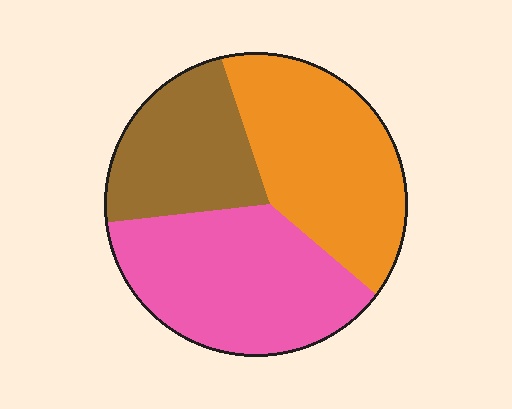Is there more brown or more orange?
Orange.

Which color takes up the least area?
Brown, at roughly 25%.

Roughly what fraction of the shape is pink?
Pink takes up about three eighths (3/8) of the shape.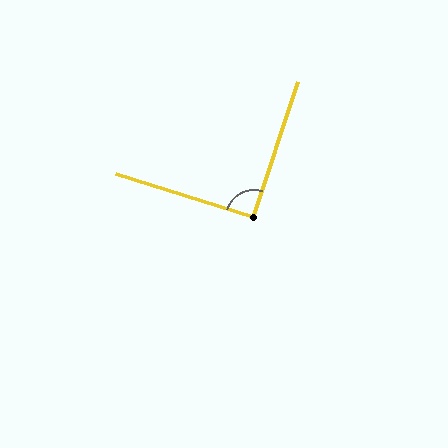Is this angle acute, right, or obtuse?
It is approximately a right angle.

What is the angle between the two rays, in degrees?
Approximately 91 degrees.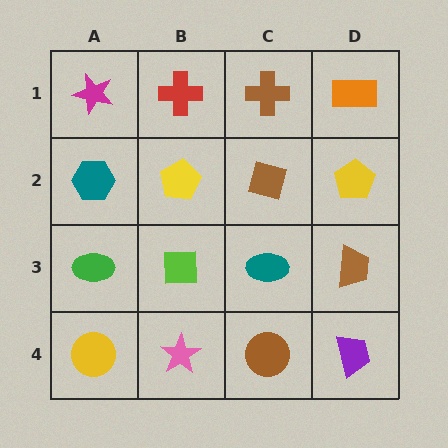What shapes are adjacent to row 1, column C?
A brown square (row 2, column C), a red cross (row 1, column B), an orange rectangle (row 1, column D).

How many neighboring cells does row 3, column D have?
3.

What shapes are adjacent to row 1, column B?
A yellow pentagon (row 2, column B), a magenta star (row 1, column A), a brown cross (row 1, column C).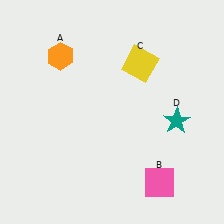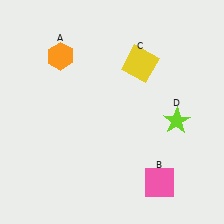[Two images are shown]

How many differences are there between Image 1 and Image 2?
There is 1 difference between the two images.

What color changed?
The star (D) changed from teal in Image 1 to lime in Image 2.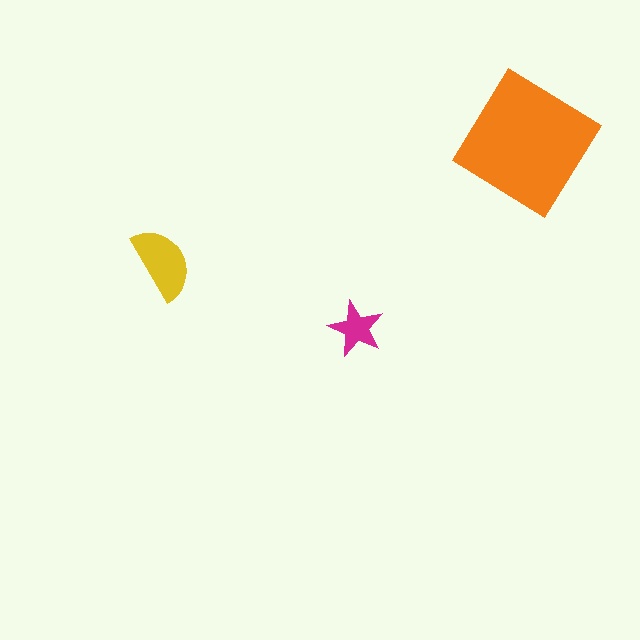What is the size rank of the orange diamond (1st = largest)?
1st.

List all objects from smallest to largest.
The magenta star, the yellow semicircle, the orange diamond.